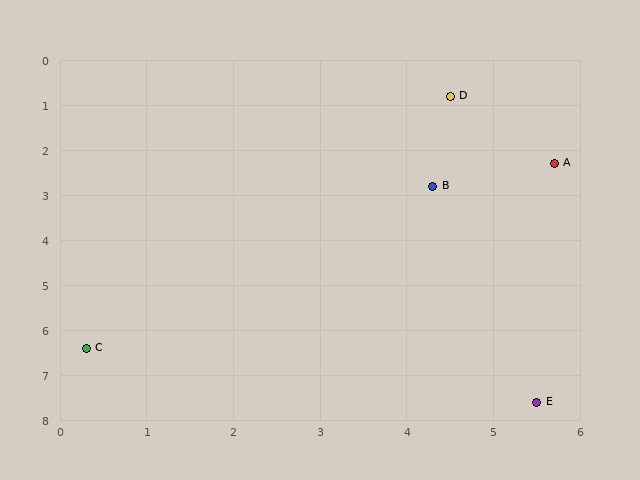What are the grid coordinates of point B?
Point B is at approximately (4.3, 2.8).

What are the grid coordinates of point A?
Point A is at approximately (5.7, 2.3).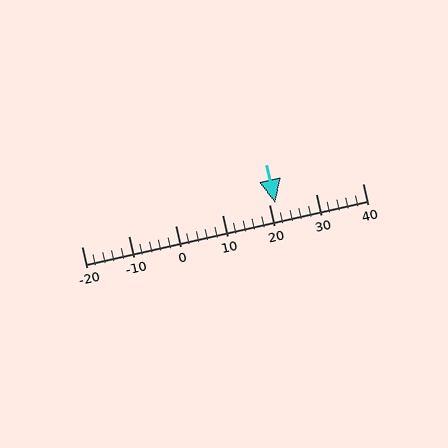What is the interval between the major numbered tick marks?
The major tick marks are spaced 10 units apart.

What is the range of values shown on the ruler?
The ruler shows values from -20 to 40.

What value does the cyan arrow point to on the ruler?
The cyan arrow points to approximately 21.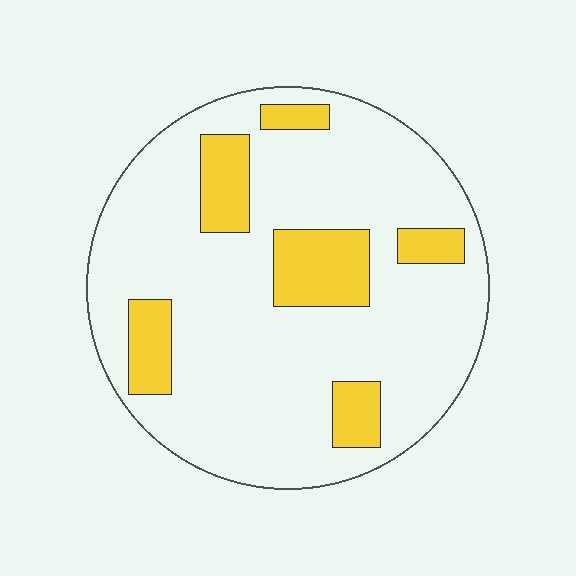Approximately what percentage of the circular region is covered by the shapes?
Approximately 20%.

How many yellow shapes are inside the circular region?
6.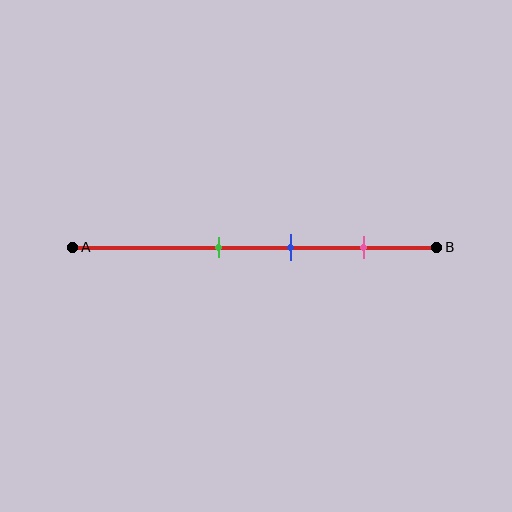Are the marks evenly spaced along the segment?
Yes, the marks are approximately evenly spaced.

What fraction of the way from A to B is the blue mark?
The blue mark is approximately 60% (0.6) of the way from A to B.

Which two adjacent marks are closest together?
The green and blue marks are the closest adjacent pair.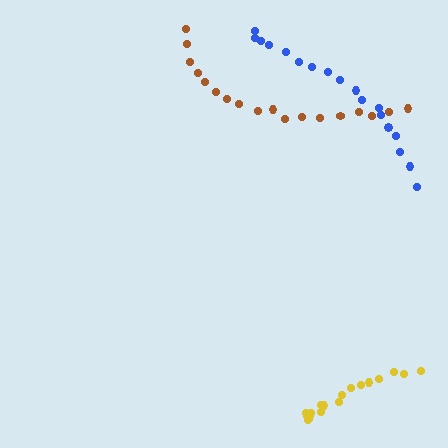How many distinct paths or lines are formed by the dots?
There are 3 distinct paths.